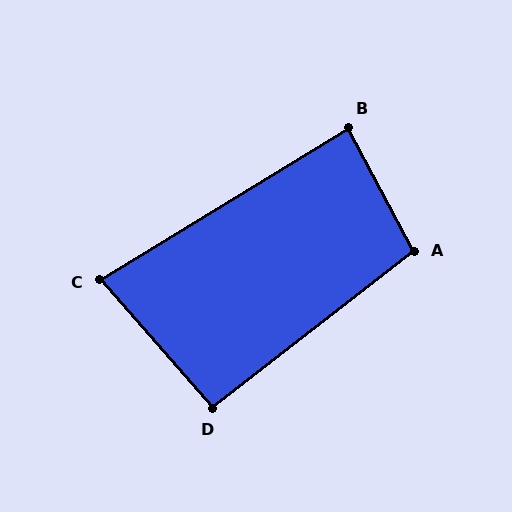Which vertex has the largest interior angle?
A, at approximately 100 degrees.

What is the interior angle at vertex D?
Approximately 93 degrees (approximately right).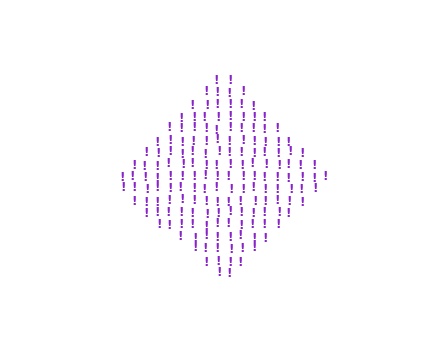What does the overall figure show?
The overall figure shows a diamond.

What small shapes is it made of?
It is made of small exclamation marks.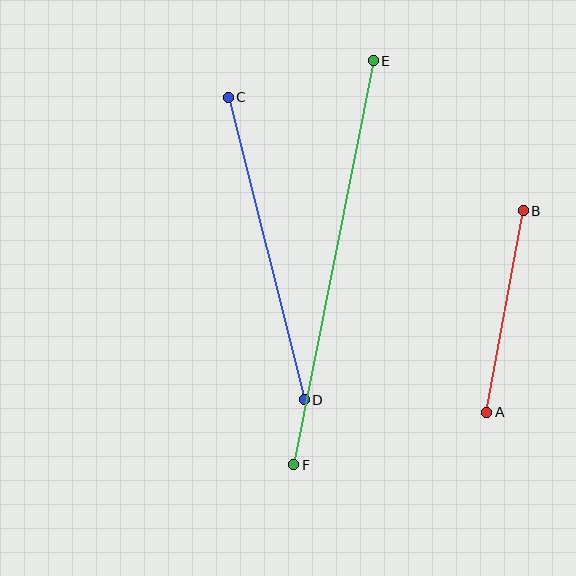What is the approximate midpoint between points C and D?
The midpoint is at approximately (266, 249) pixels.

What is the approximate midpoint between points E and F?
The midpoint is at approximately (333, 263) pixels.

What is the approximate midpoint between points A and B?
The midpoint is at approximately (505, 311) pixels.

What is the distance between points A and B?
The distance is approximately 205 pixels.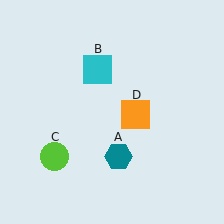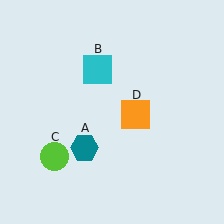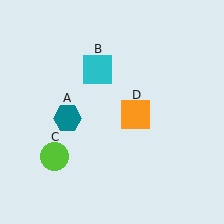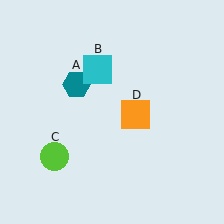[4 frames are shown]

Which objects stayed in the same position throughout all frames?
Cyan square (object B) and lime circle (object C) and orange square (object D) remained stationary.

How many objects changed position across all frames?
1 object changed position: teal hexagon (object A).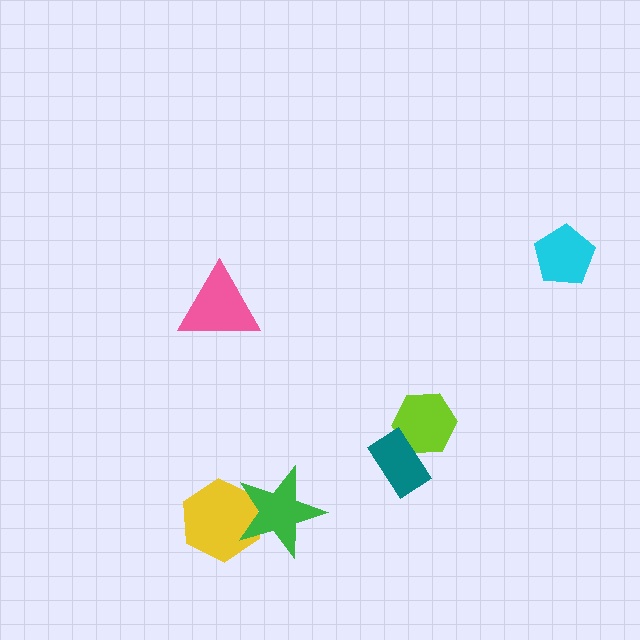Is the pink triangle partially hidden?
No, no other shape covers it.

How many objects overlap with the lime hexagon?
1 object overlaps with the lime hexagon.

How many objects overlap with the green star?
1 object overlaps with the green star.